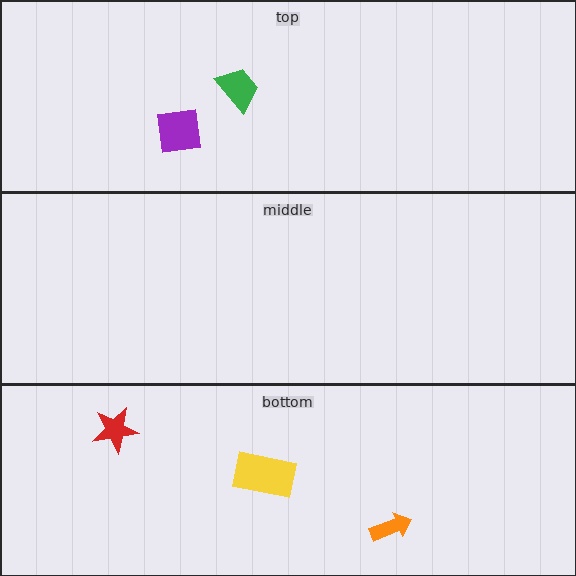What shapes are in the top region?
The green trapezoid, the purple square.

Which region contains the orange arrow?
The bottom region.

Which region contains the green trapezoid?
The top region.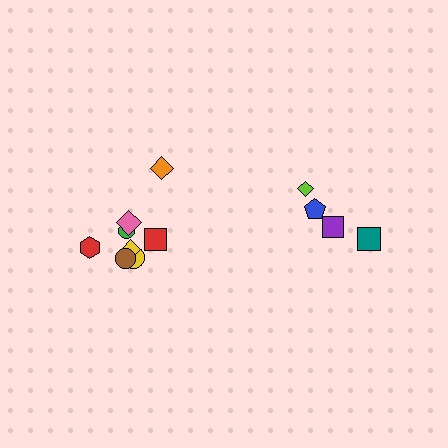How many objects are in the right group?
There are 4 objects.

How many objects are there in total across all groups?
There are 12 objects.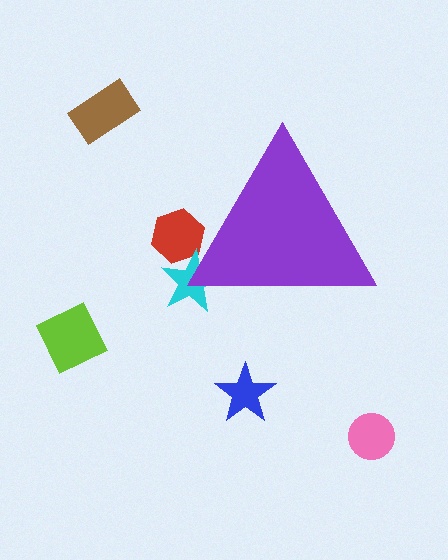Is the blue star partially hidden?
No, the blue star is fully visible.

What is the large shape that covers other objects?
A purple triangle.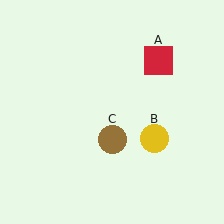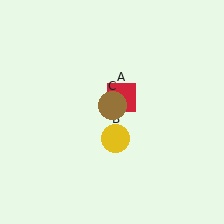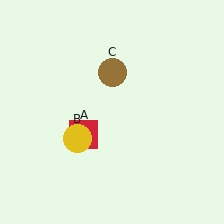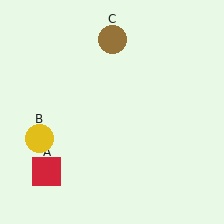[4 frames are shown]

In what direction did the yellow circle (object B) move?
The yellow circle (object B) moved left.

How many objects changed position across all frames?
3 objects changed position: red square (object A), yellow circle (object B), brown circle (object C).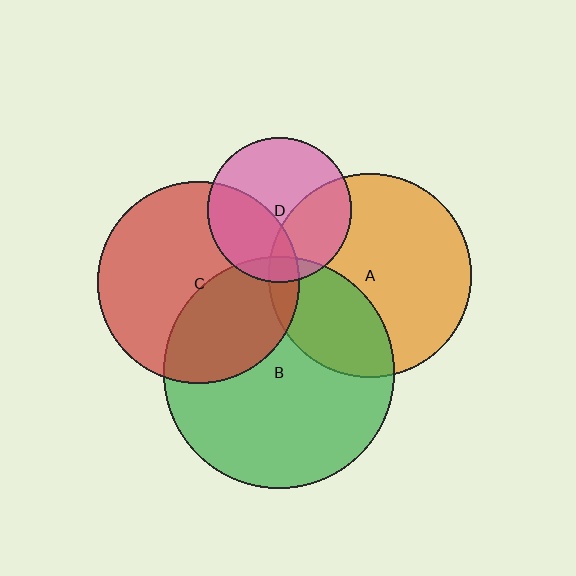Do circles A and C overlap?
Yes.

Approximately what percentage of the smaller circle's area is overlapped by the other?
Approximately 5%.